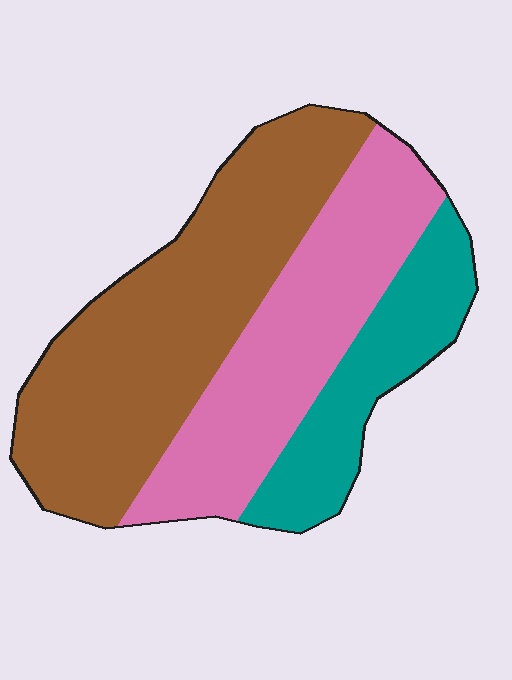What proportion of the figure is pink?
Pink takes up about one third (1/3) of the figure.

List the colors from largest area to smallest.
From largest to smallest: brown, pink, teal.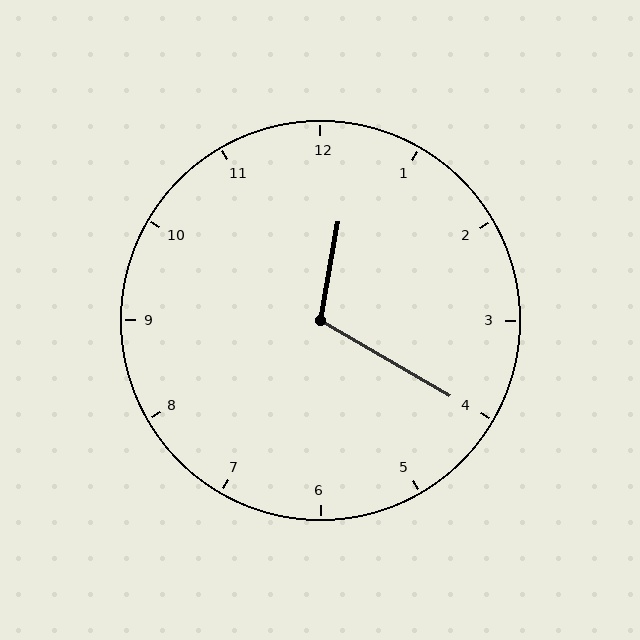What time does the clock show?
12:20.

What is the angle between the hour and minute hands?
Approximately 110 degrees.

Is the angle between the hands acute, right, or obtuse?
It is obtuse.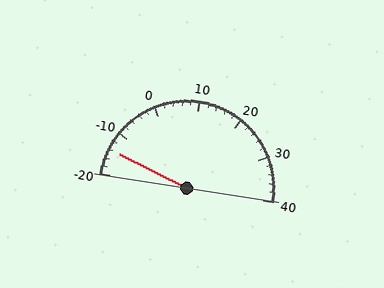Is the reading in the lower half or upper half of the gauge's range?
The reading is in the lower half of the range (-20 to 40).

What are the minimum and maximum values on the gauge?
The gauge ranges from -20 to 40.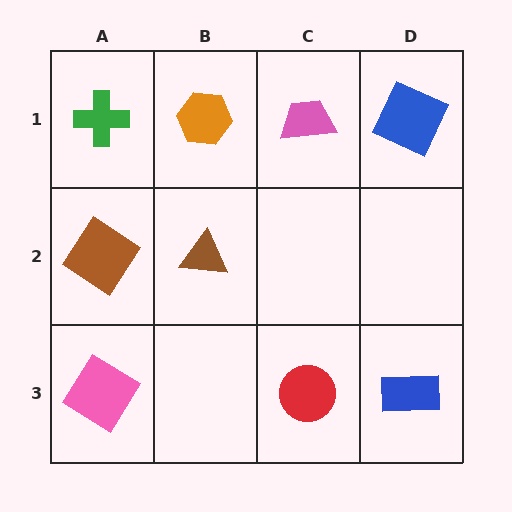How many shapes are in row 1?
4 shapes.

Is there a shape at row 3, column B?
No, that cell is empty.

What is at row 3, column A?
A pink diamond.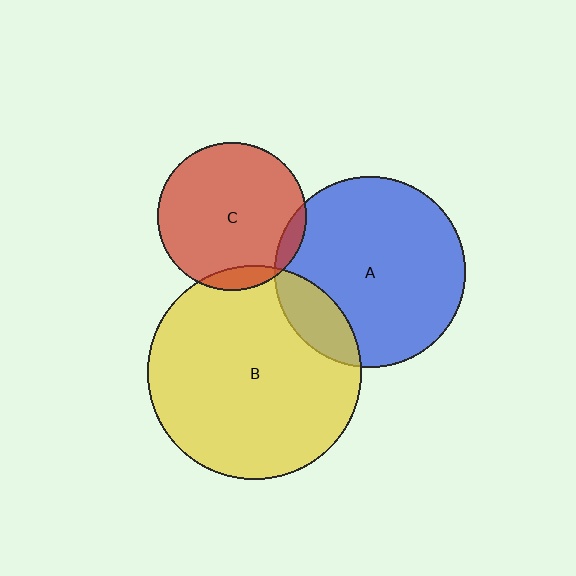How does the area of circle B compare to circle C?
Approximately 2.1 times.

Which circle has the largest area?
Circle B (yellow).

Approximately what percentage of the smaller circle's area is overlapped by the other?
Approximately 5%.